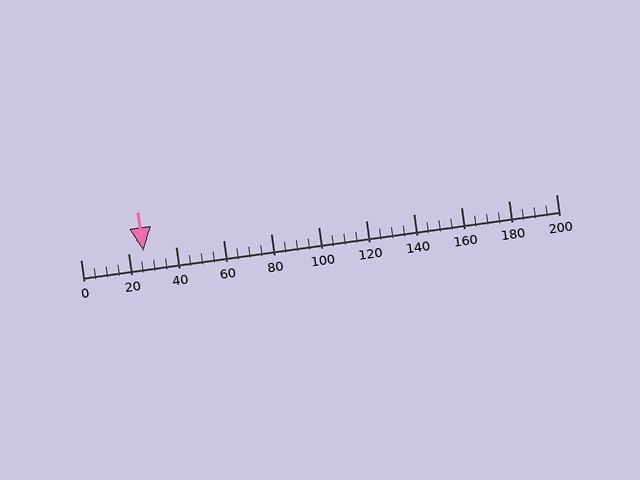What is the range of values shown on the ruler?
The ruler shows values from 0 to 200.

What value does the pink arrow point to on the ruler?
The pink arrow points to approximately 26.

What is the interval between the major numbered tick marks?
The major tick marks are spaced 20 units apart.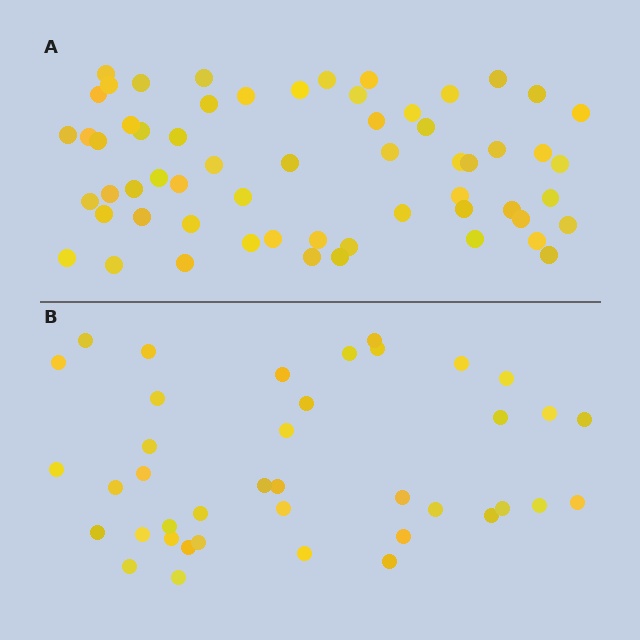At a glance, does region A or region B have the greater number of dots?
Region A (the top region) has more dots.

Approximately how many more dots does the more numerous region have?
Region A has approximately 20 more dots than region B.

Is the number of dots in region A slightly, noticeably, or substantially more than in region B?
Region A has substantially more. The ratio is roughly 1.5 to 1.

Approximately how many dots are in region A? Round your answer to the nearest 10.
About 60 dots.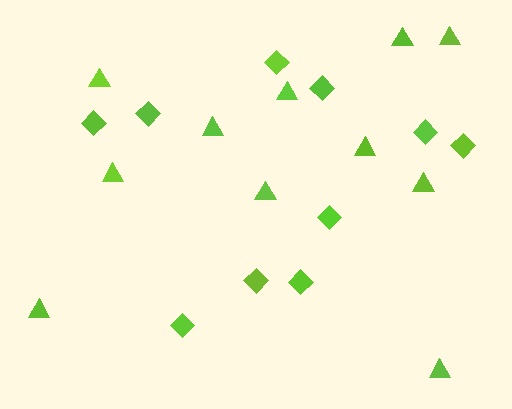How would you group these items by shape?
There are 2 groups: one group of triangles (11) and one group of diamonds (10).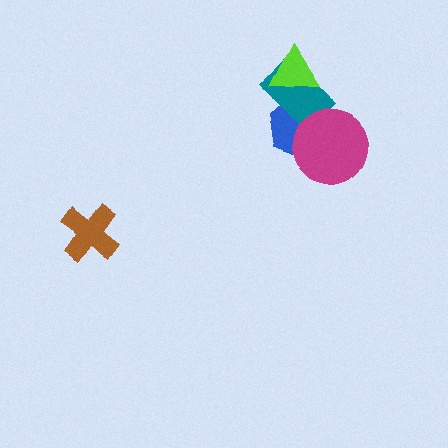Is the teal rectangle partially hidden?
Yes, it is partially covered by another shape.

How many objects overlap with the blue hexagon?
3 objects overlap with the blue hexagon.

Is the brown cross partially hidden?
No, no other shape covers it.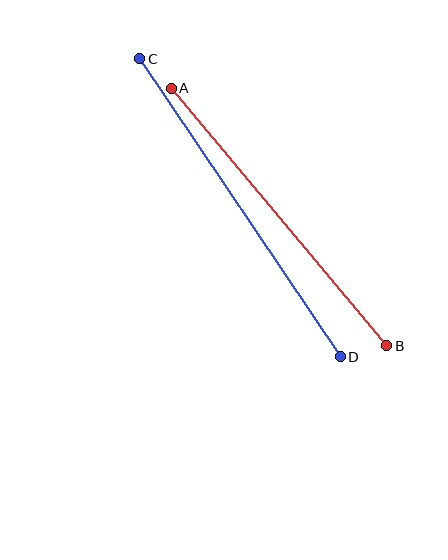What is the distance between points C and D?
The distance is approximately 359 pixels.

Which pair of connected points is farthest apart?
Points C and D are farthest apart.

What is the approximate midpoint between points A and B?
The midpoint is at approximately (279, 217) pixels.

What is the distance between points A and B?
The distance is approximately 336 pixels.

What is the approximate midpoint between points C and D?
The midpoint is at approximately (240, 208) pixels.